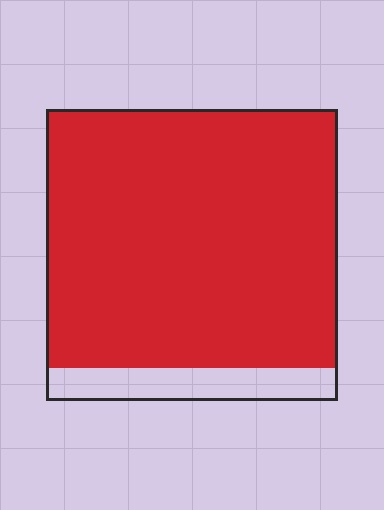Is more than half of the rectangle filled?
Yes.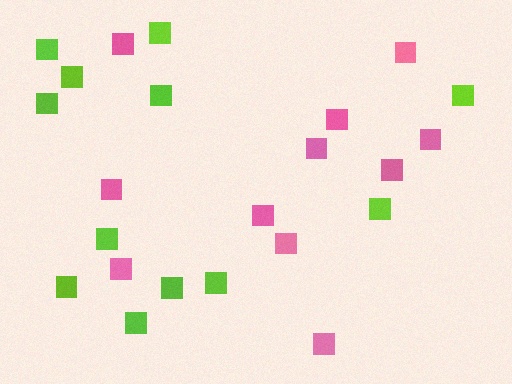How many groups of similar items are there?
There are 2 groups: one group of pink squares (11) and one group of lime squares (12).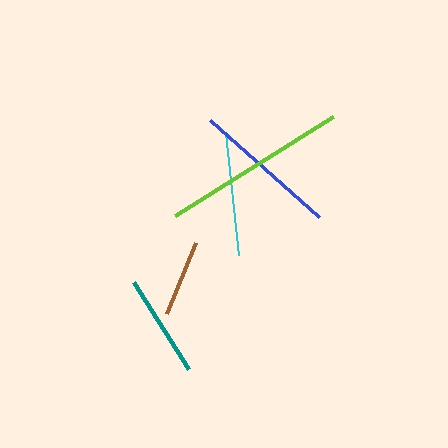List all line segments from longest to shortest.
From longest to shortest: lime, blue, cyan, teal, brown.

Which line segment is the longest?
The lime line is the longest at approximately 186 pixels.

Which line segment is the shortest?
The brown line is the shortest at approximately 77 pixels.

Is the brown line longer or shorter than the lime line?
The lime line is longer than the brown line.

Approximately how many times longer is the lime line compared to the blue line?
The lime line is approximately 1.3 times the length of the blue line.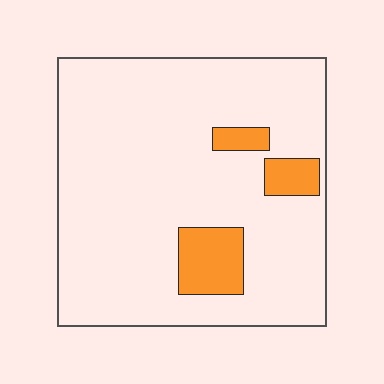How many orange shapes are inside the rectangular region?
3.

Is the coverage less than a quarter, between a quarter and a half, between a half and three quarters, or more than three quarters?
Less than a quarter.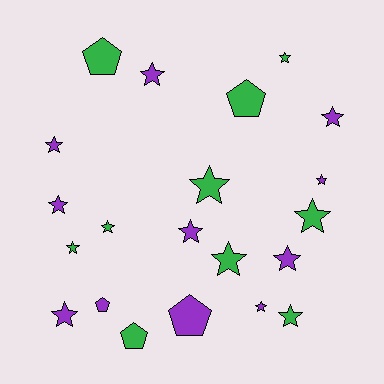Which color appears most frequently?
Purple, with 11 objects.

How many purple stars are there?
There are 9 purple stars.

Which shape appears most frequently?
Star, with 16 objects.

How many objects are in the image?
There are 21 objects.